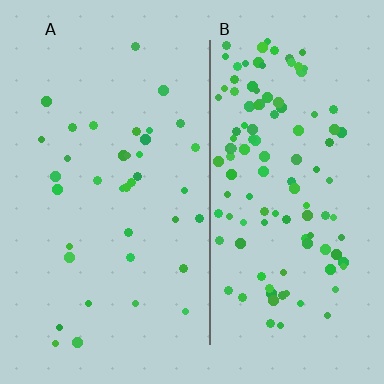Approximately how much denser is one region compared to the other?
Approximately 3.3× — region B over region A.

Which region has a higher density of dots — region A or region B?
B (the right).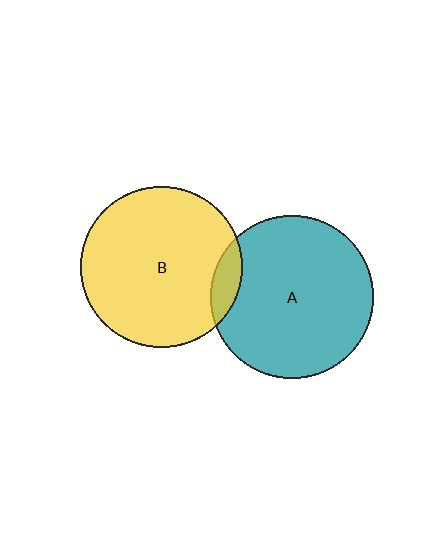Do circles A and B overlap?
Yes.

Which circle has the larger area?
Circle A (teal).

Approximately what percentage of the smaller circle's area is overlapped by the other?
Approximately 10%.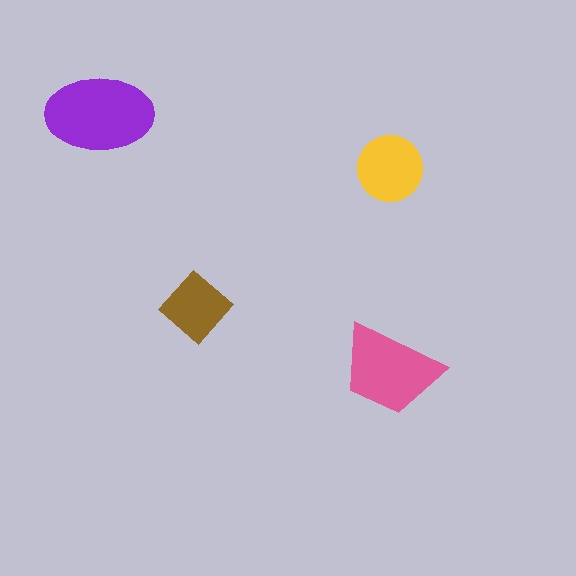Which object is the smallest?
The brown diamond.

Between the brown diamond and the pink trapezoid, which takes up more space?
The pink trapezoid.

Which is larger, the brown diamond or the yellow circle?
The yellow circle.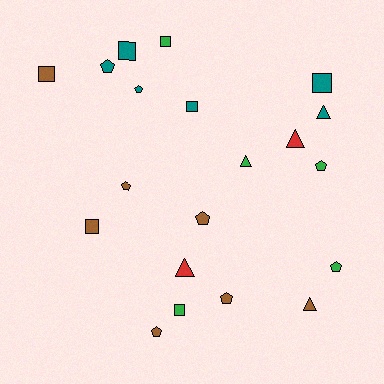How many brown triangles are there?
There is 1 brown triangle.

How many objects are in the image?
There are 20 objects.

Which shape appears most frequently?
Pentagon, with 8 objects.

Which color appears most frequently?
Brown, with 7 objects.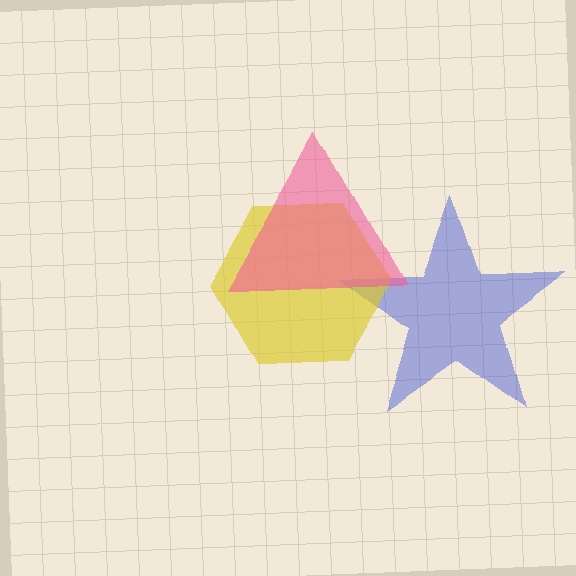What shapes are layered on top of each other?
The layered shapes are: a blue star, a yellow hexagon, a pink triangle.